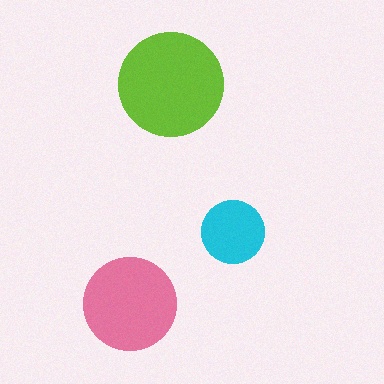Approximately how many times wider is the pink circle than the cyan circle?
About 1.5 times wider.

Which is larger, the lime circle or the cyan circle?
The lime one.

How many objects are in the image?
There are 3 objects in the image.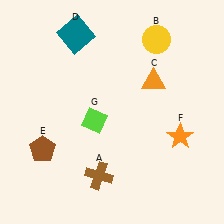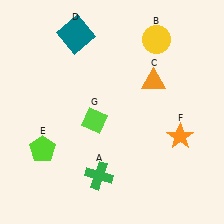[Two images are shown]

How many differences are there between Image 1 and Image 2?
There are 2 differences between the two images.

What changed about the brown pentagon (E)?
In Image 1, E is brown. In Image 2, it changed to lime.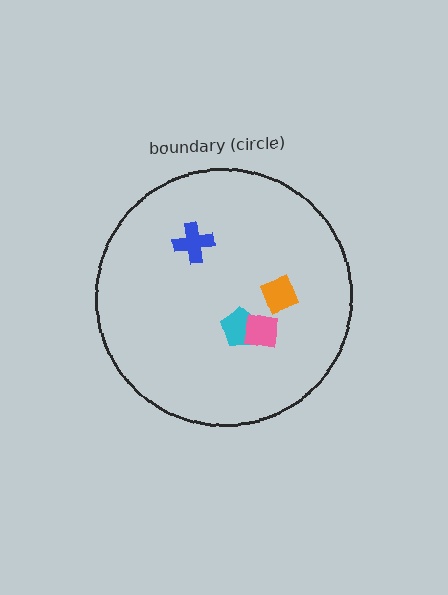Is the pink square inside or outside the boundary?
Inside.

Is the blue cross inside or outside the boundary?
Inside.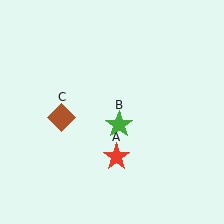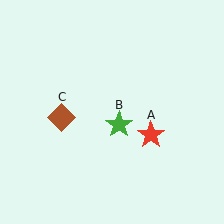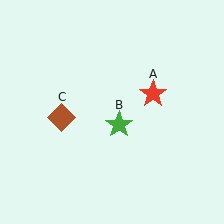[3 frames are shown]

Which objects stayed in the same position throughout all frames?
Green star (object B) and brown diamond (object C) remained stationary.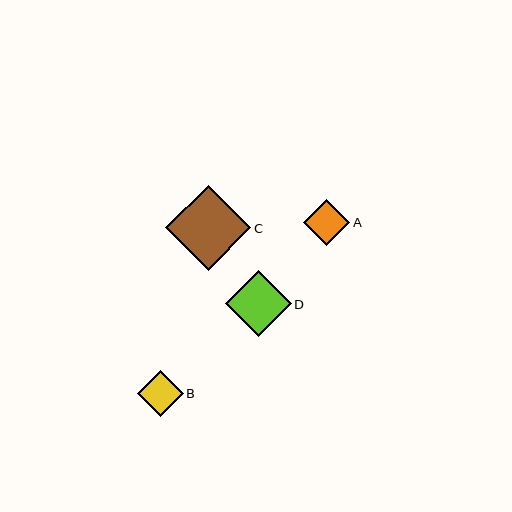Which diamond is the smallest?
Diamond B is the smallest with a size of approximately 46 pixels.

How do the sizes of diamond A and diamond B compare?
Diamond A and diamond B are approximately the same size.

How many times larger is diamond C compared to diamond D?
Diamond C is approximately 1.3 times the size of diamond D.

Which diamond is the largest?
Diamond C is the largest with a size of approximately 85 pixels.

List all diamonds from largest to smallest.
From largest to smallest: C, D, A, B.